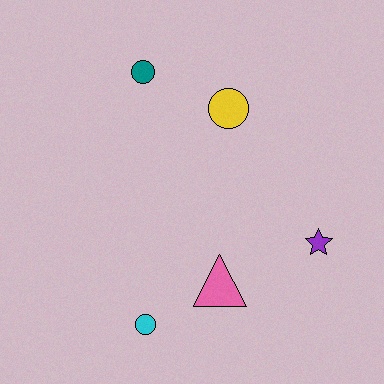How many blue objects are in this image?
There are no blue objects.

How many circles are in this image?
There are 3 circles.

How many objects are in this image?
There are 5 objects.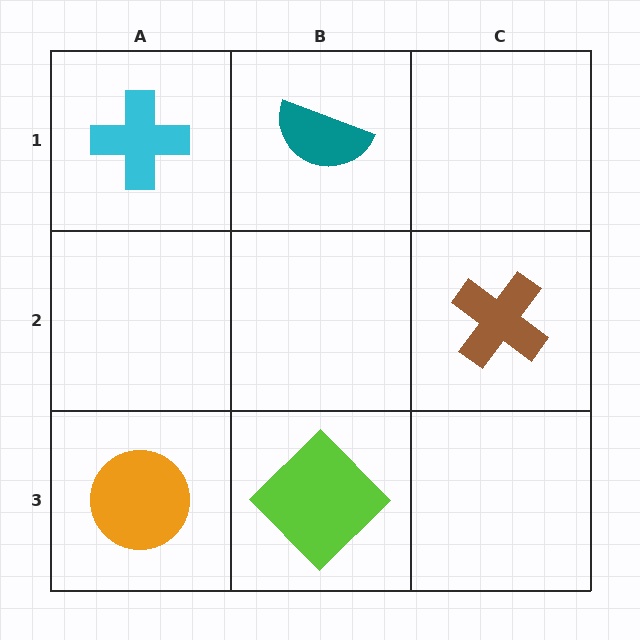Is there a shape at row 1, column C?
No, that cell is empty.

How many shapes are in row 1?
2 shapes.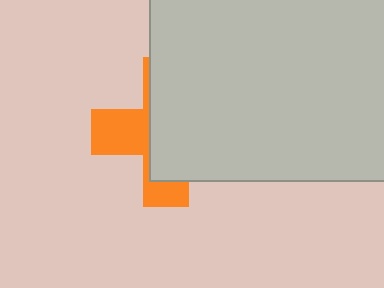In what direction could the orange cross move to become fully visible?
The orange cross could move left. That would shift it out from behind the light gray rectangle entirely.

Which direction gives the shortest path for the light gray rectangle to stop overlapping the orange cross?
Moving right gives the shortest separation.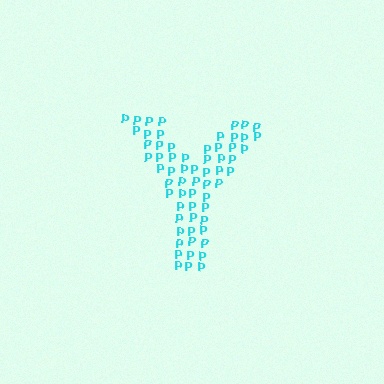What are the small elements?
The small elements are letter P's.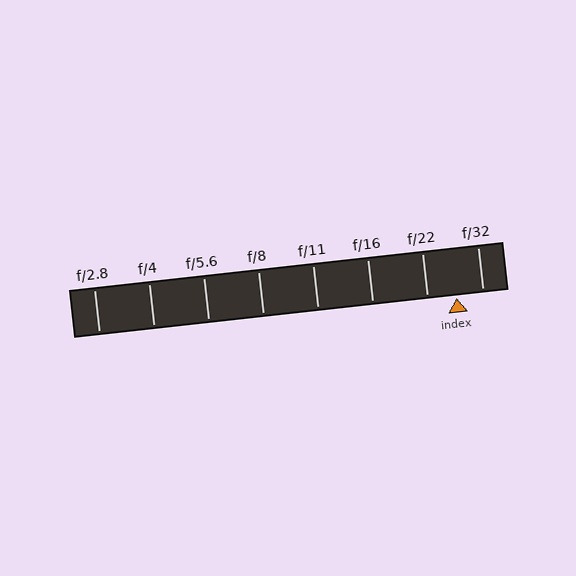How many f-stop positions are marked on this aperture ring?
There are 8 f-stop positions marked.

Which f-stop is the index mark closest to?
The index mark is closest to f/32.